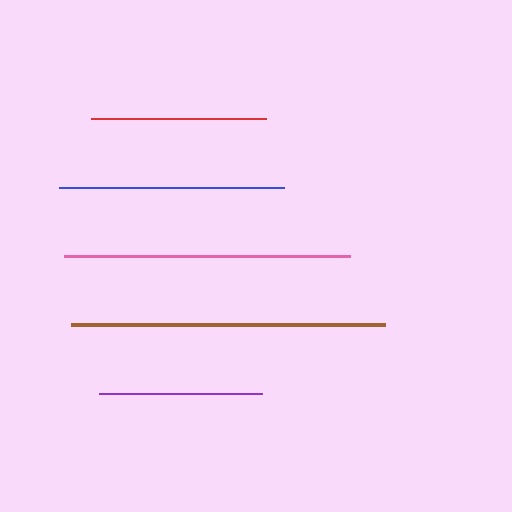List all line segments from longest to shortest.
From longest to shortest: brown, pink, blue, red, purple.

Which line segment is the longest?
The brown line is the longest at approximately 314 pixels.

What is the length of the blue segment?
The blue segment is approximately 225 pixels long.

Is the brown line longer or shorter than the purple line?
The brown line is longer than the purple line.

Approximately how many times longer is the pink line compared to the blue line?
The pink line is approximately 1.3 times the length of the blue line.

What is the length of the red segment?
The red segment is approximately 175 pixels long.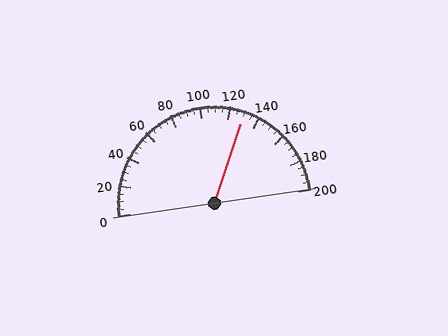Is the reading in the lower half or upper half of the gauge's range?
The reading is in the upper half of the range (0 to 200).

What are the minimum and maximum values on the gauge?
The gauge ranges from 0 to 200.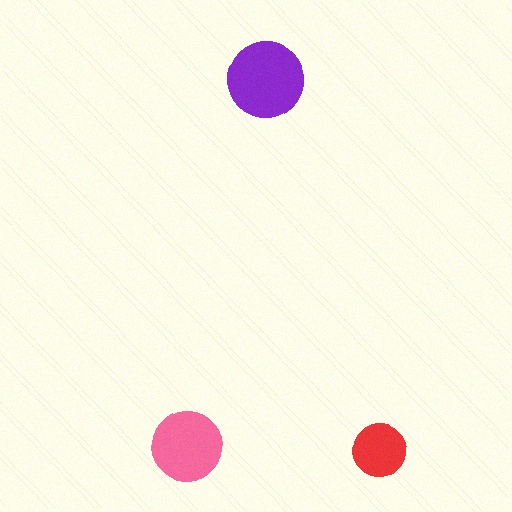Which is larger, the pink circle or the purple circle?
The purple one.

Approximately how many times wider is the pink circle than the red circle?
About 1.5 times wider.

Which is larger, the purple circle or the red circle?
The purple one.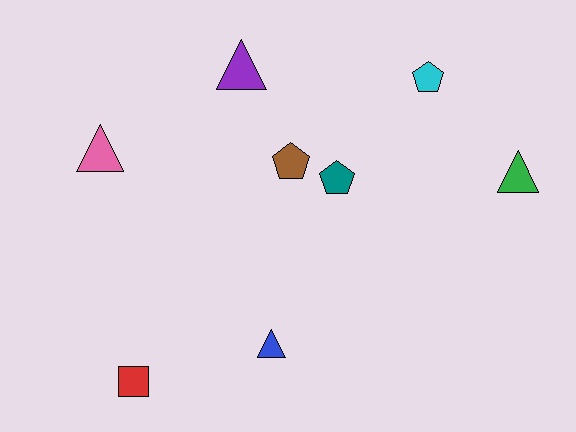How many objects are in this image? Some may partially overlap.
There are 8 objects.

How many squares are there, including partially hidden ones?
There is 1 square.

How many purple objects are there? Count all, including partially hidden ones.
There is 1 purple object.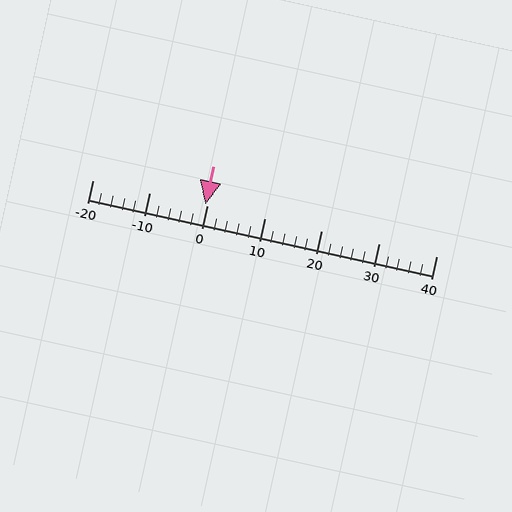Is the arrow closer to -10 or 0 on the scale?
The arrow is closer to 0.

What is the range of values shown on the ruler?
The ruler shows values from -20 to 40.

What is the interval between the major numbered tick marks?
The major tick marks are spaced 10 units apart.